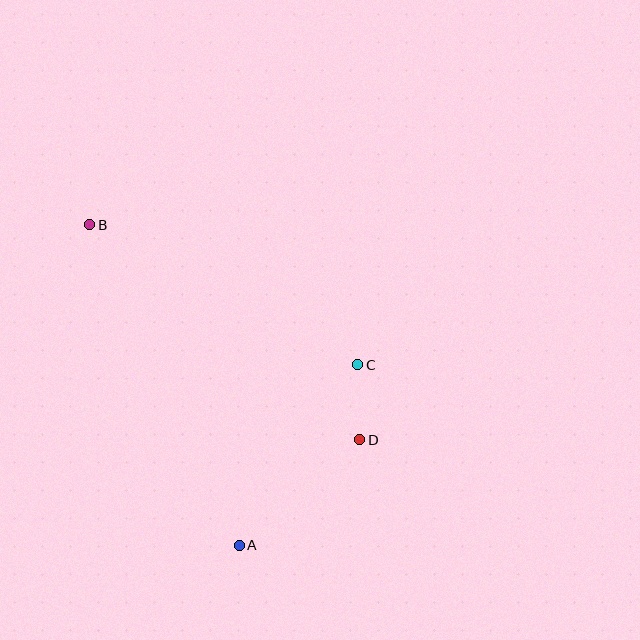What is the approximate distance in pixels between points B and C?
The distance between B and C is approximately 302 pixels.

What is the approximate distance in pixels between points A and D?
The distance between A and D is approximately 160 pixels.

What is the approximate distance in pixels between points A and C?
The distance between A and C is approximately 216 pixels.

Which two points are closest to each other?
Points C and D are closest to each other.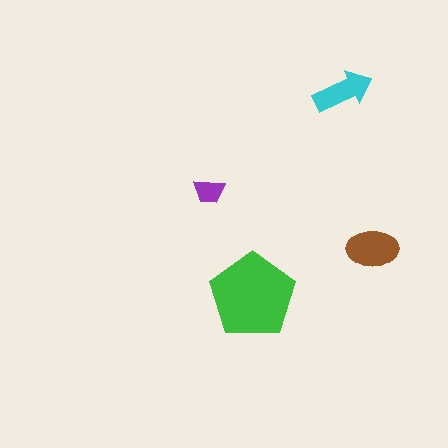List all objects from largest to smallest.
The green pentagon, the brown ellipse, the cyan arrow, the purple trapezoid.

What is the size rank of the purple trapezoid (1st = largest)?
4th.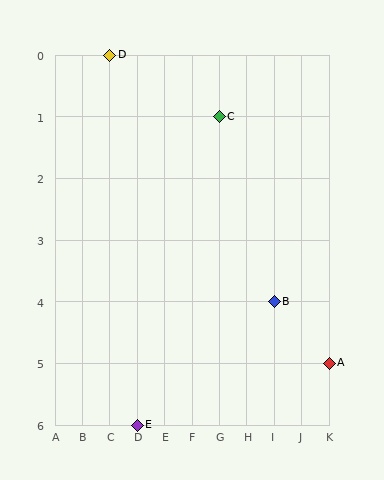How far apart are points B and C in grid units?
Points B and C are 2 columns and 3 rows apart (about 3.6 grid units diagonally).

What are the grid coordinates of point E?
Point E is at grid coordinates (D, 6).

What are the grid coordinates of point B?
Point B is at grid coordinates (I, 4).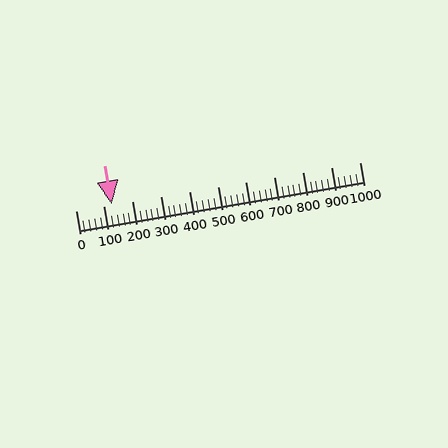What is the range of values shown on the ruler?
The ruler shows values from 0 to 1000.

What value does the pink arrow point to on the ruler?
The pink arrow points to approximately 125.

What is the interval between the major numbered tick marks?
The major tick marks are spaced 100 units apart.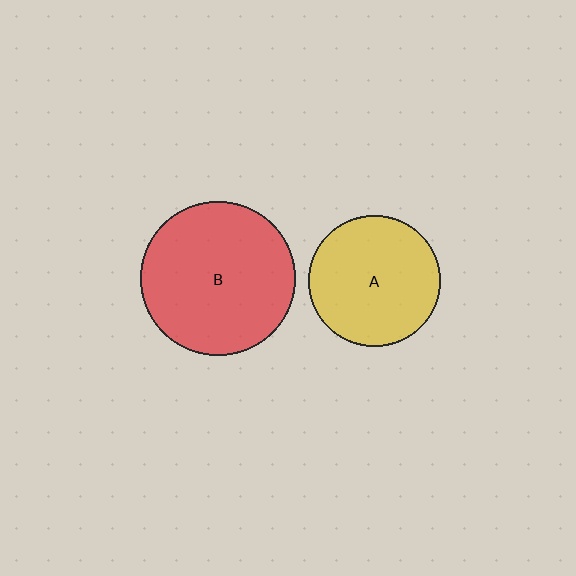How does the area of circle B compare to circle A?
Approximately 1.4 times.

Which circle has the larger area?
Circle B (red).